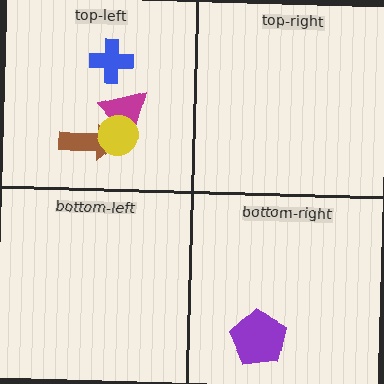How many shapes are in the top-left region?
4.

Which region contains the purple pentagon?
The bottom-right region.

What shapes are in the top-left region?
The brown arrow, the blue cross, the magenta triangle, the yellow circle.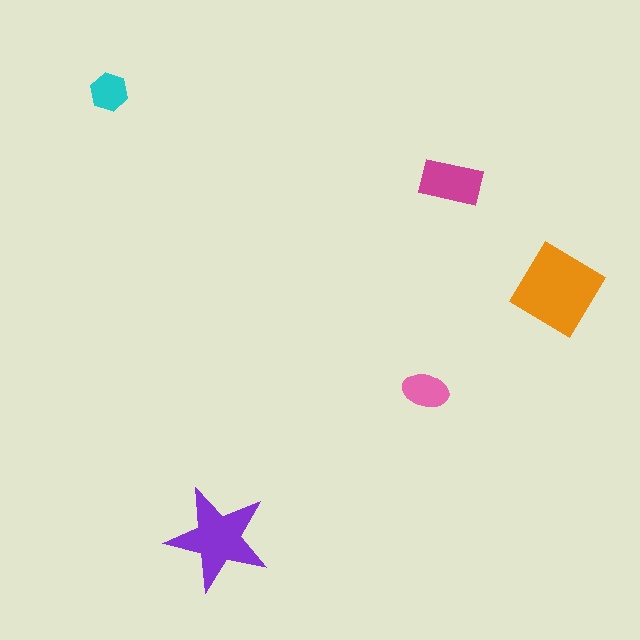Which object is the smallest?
The cyan hexagon.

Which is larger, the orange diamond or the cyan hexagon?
The orange diamond.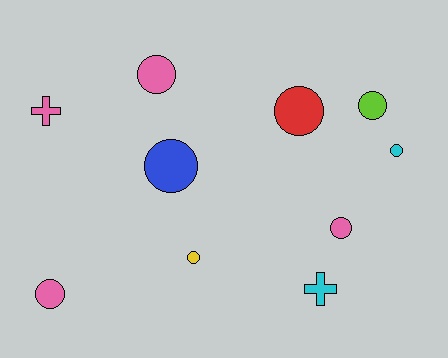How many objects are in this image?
There are 10 objects.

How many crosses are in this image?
There are 2 crosses.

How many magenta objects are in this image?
There are no magenta objects.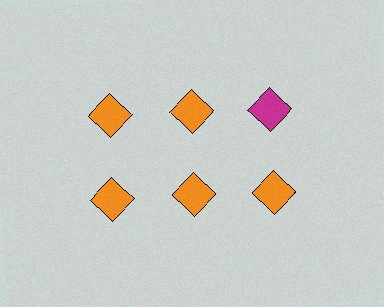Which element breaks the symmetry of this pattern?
The magenta diamond in the top row, center column breaks the symmetry. All other shapes are orange diamonds.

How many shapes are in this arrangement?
There are 6 shapes arranged in a grid pattern.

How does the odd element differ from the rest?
It has a different color: magenta instead of orange.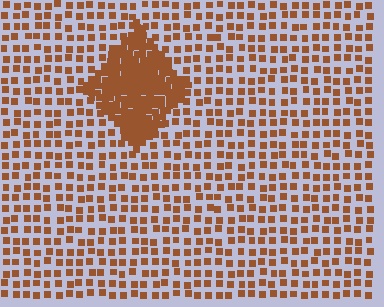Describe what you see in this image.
The image contains small brown elements arranged at two different densities. A diamond-shaped region is visible where the elements are more densely packed than the surrounding area.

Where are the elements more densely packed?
The elements are more densely packed inside the diamond boundary.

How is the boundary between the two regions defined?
The boundary is defined by a change in element density (approximately 2.8x ratio). All elements are the same color, size, and shape.